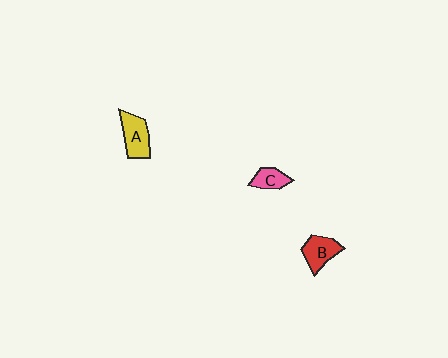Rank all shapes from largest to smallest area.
From largest to smallest: A (yellow), B (red), C (pink).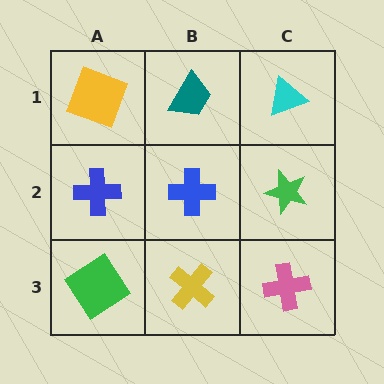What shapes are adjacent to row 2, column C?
A cyan triangle (row 1, column C), a pink cross (row 3, column C), a blue cross (row 2, column B).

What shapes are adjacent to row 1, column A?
A blue cross (row 2, column A), a teal trapezoid (row 1, column B).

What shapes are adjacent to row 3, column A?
A blue cross (row 2, column A), a yellow cross (row 3, column B).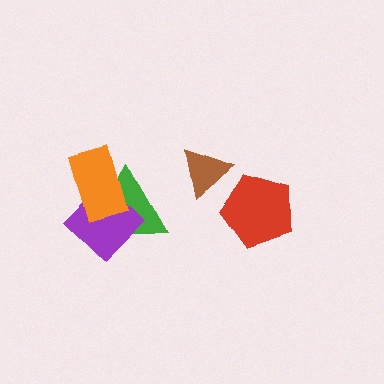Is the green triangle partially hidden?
Yes, it is partially covered by another shape.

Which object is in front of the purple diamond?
The orange rectangle is in front of the purple diamond.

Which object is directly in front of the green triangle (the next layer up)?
The purple diamond is directly in front of the green triangle.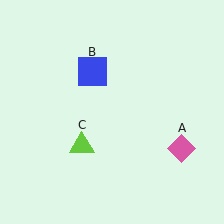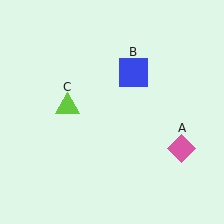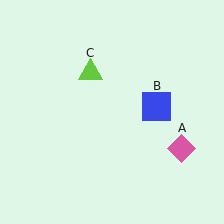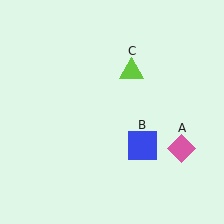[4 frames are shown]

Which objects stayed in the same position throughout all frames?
Pink diamond (object A) remained stationary.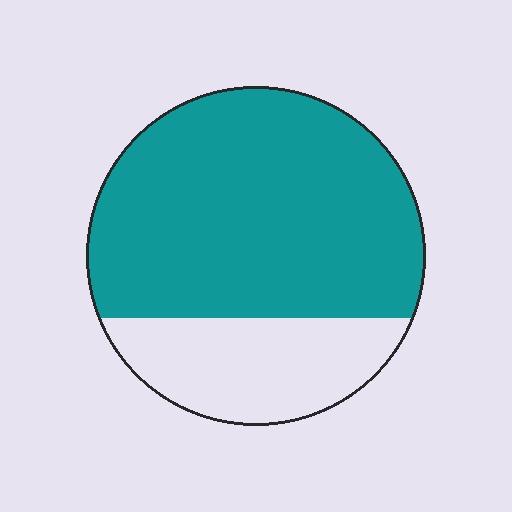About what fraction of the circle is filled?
About three quarters (3/4).